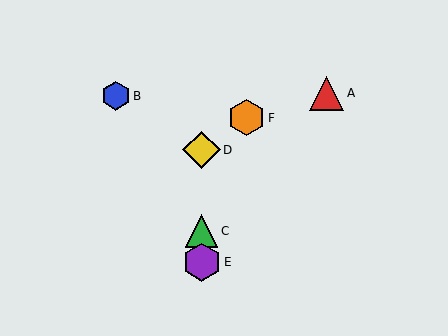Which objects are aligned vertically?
Objects C, D, E are aligned vertically.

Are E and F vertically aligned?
No, E is at x≈202 and F is at x≈246.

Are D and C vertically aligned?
Yes, both are at x≈202.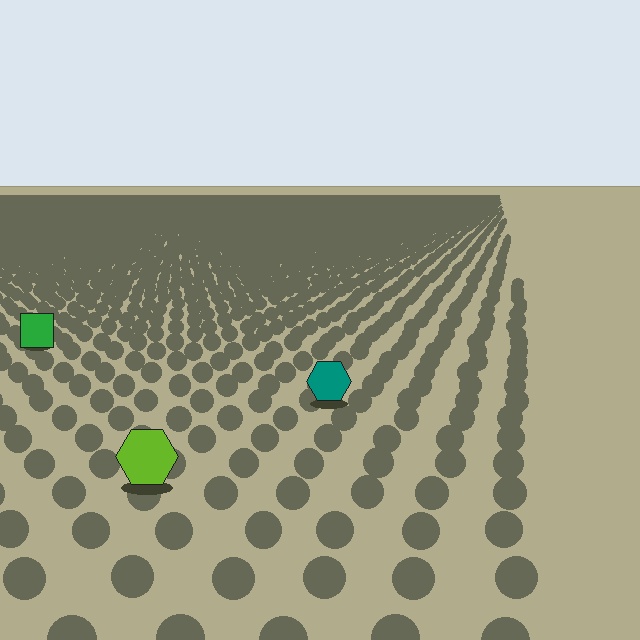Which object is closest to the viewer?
The lime hexagon is closest. The texture marks near it are larger and more spread out.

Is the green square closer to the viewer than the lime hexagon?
No. The lime hexagon is closer — you can tell from the texture gradient: the ground texture is coarser near it.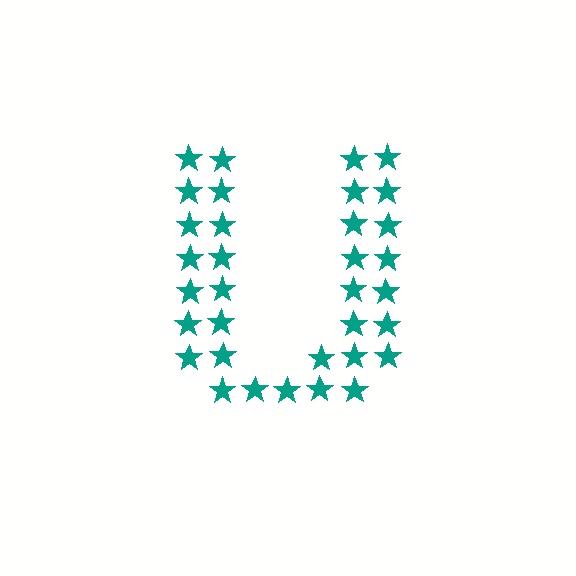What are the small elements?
The small elements are stars.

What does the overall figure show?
The overall figure shows the letter U.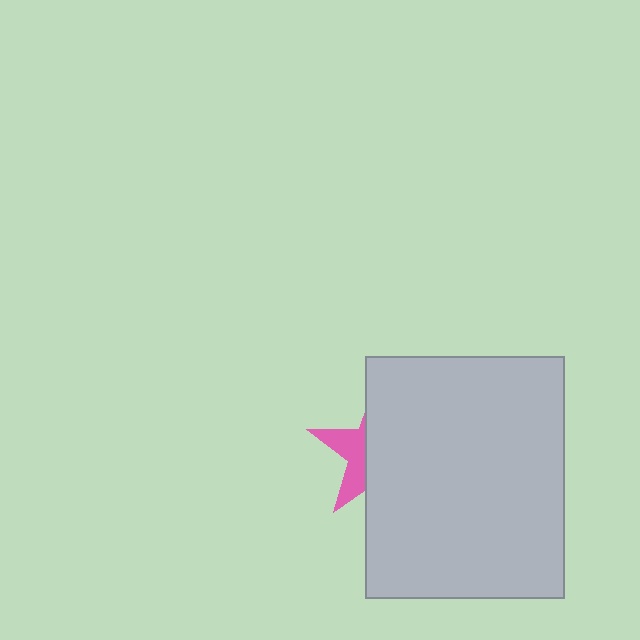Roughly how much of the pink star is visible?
A small part of it is visible (roughly 34%).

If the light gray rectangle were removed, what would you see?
You would see the complete pink star.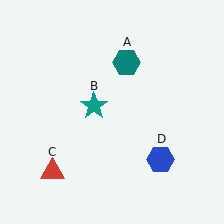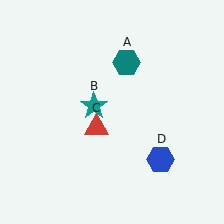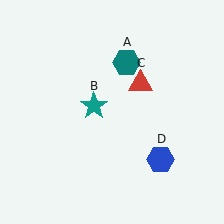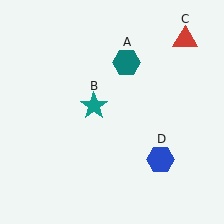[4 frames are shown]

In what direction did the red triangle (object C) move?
The red triangle (object C) moved up and to the right.